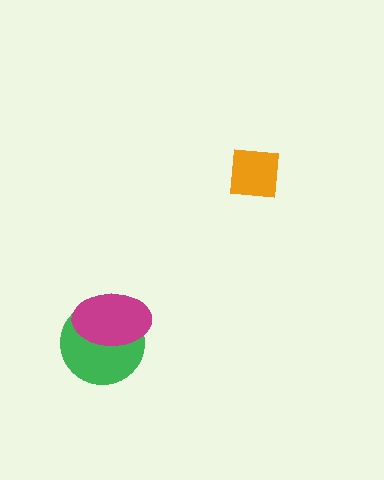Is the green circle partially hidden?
Yes, it is partially covered by another shape.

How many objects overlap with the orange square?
0 objects overlap with the orange square.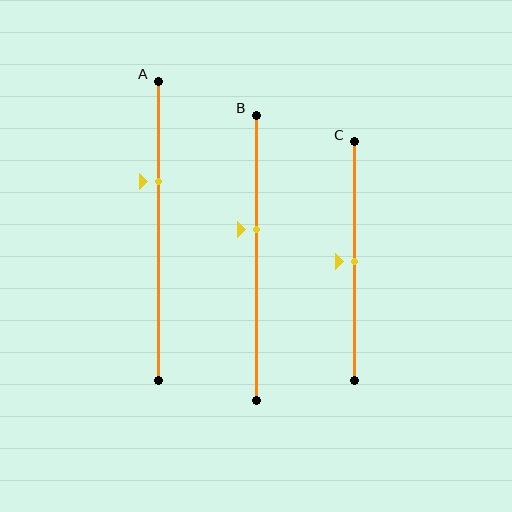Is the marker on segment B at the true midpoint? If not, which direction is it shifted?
No, the marker on segment B is shifted upward by about 10% of the segment length.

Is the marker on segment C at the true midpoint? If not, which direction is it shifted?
Yes, the marker on segment C is at the true midpoint.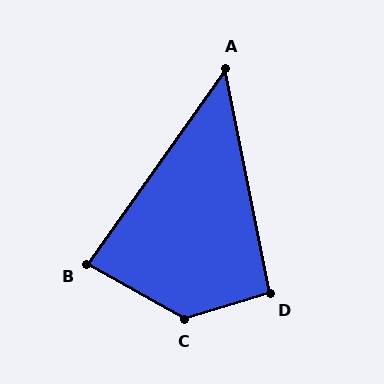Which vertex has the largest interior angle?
C, at approximately 133 degrees.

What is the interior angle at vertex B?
Approximately 84 degrees (acute).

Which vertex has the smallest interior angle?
A, at approximately 47 degrees.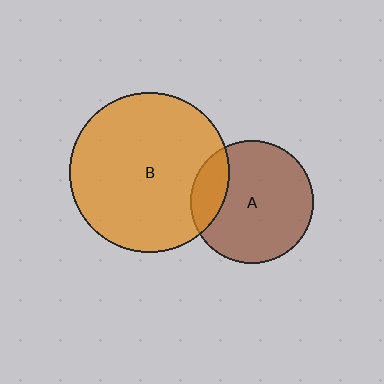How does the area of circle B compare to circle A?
Approximately 1.7 times.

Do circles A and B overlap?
Yes.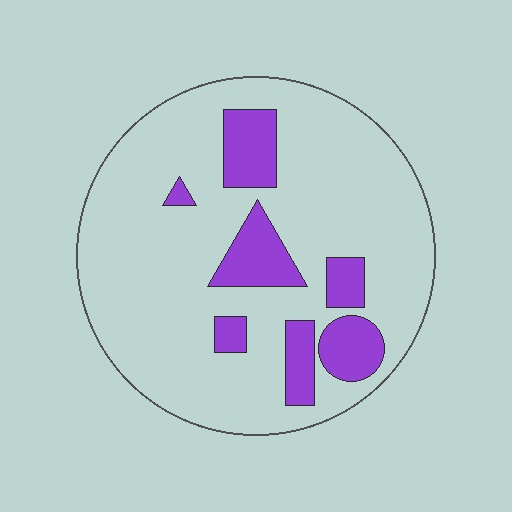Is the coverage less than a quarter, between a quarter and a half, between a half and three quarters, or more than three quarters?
Less than a quarter.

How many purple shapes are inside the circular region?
7.